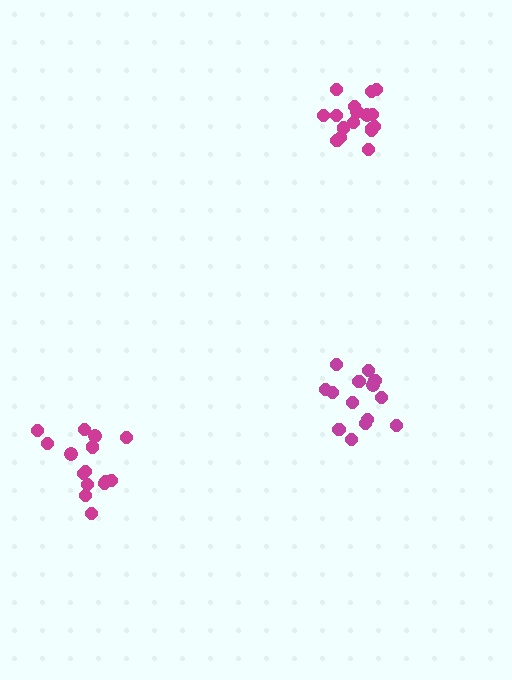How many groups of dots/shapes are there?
There are 3 groups.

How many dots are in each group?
Group 1: 17 dots, Group 2: 14 dots, Group 3: 15 dots (46 total).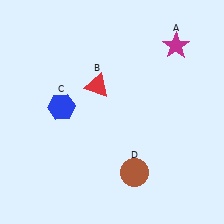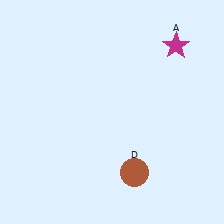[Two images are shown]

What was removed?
The red triangle (B), the blue hexagon (C) were removed in Image 2.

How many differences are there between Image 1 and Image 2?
There are 2 differences between the two images.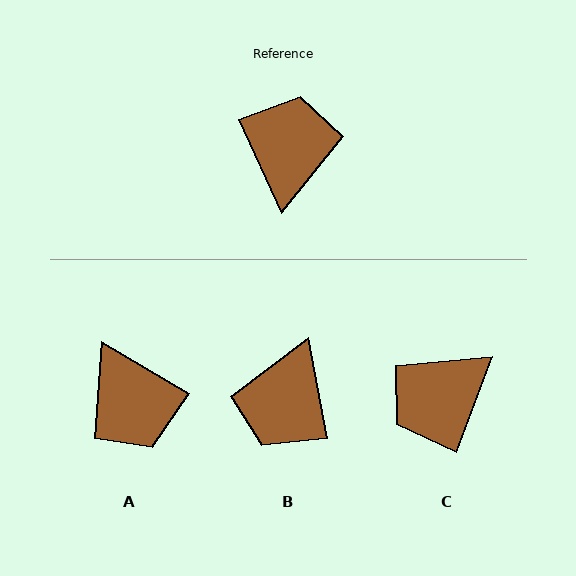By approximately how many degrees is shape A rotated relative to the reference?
Approximately 145 degrees clockwise.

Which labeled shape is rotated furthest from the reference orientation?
B, about 166 degrees away.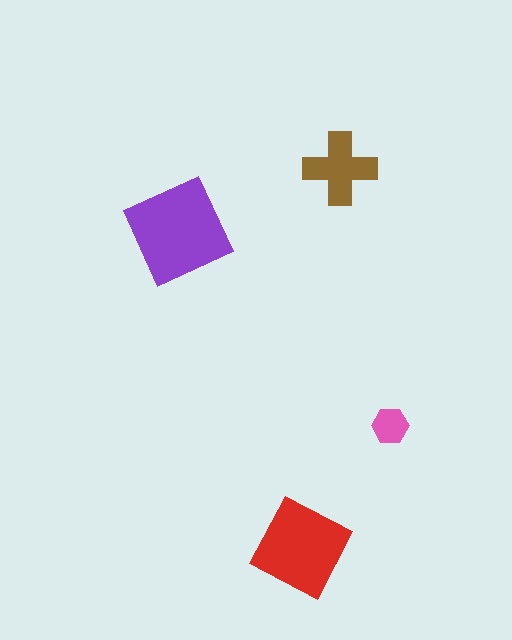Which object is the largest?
The purple diamond.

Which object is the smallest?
The pink hexagon.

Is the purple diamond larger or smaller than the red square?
Larger.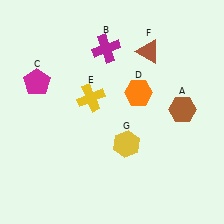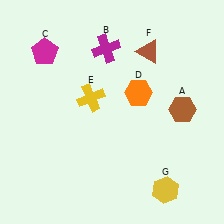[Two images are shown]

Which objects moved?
The objects that moved are: the magenta pentagon (C), the yellow hexagon (G).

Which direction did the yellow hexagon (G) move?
The yellow hexagon (G) moved down.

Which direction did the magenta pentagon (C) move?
The magenta pentagon (C) moved up.